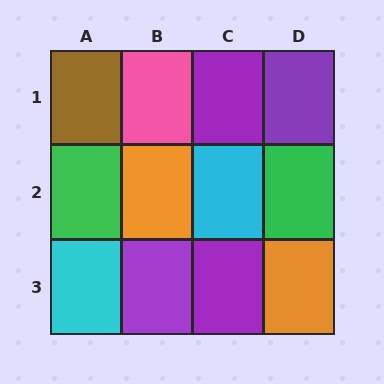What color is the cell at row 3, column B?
Purple.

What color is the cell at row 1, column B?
Pink.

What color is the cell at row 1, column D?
Purple.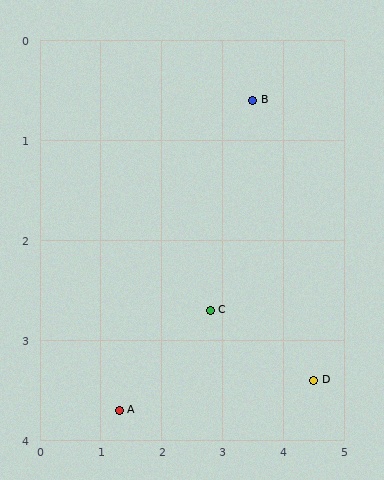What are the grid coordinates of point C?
Point C is at approximately (2.8, 2.7).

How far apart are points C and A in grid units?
Points C and A are about 1.8 grid units apart.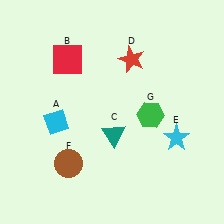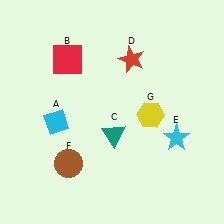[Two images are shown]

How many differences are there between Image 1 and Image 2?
There is 1 difference between the two images.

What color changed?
The hexagon (G) changed from green in Image 1 to yellow in Image 2.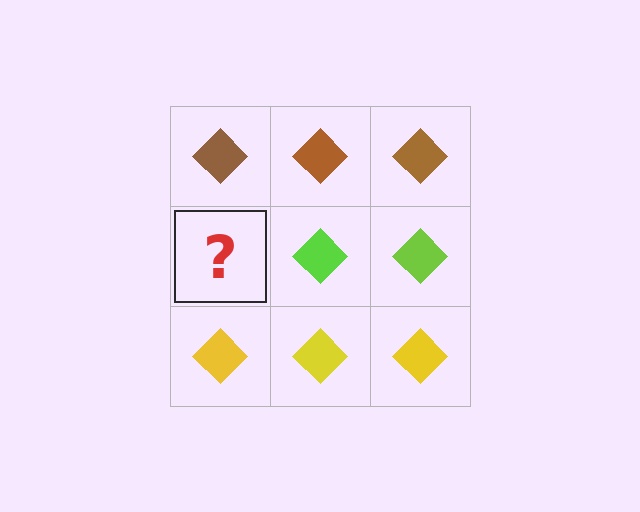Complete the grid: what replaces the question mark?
The question mark should be replaced with a lime diamond.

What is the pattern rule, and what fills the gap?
The rule is that each row has a consistent color. The gap should be filled with a lime diamond.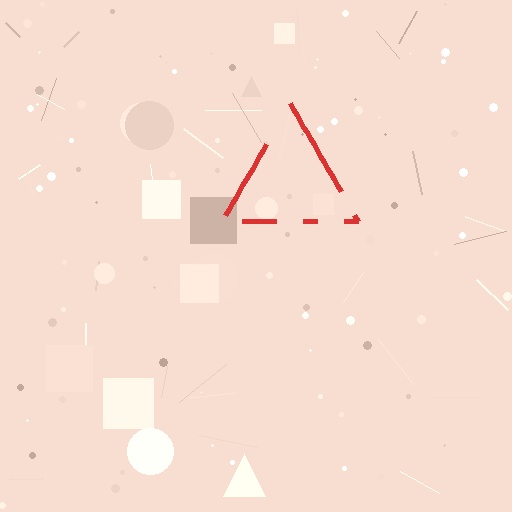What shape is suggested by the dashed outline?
The dashed outline suggests a triangle.